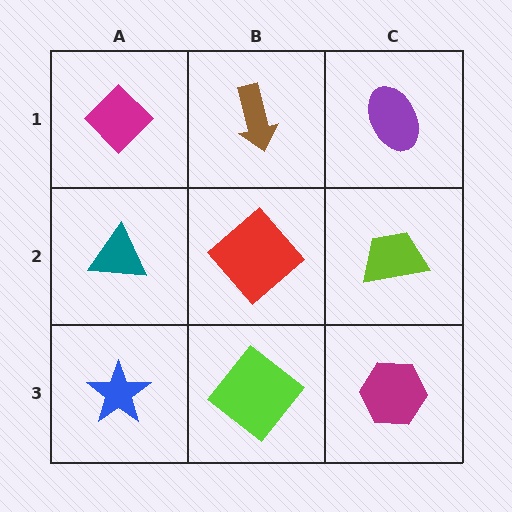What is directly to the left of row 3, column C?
A lime diamond.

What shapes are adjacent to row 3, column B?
A red diamond (row 2, column B), a blue star (row 3, column A), a magenta hexagon (row 3, column C).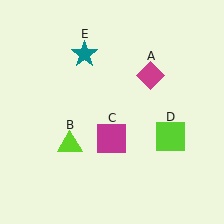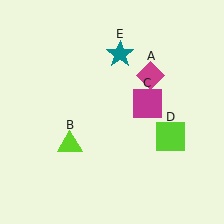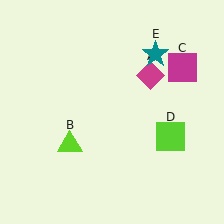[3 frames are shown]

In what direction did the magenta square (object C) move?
The magenta square (object C) moved up and to the right.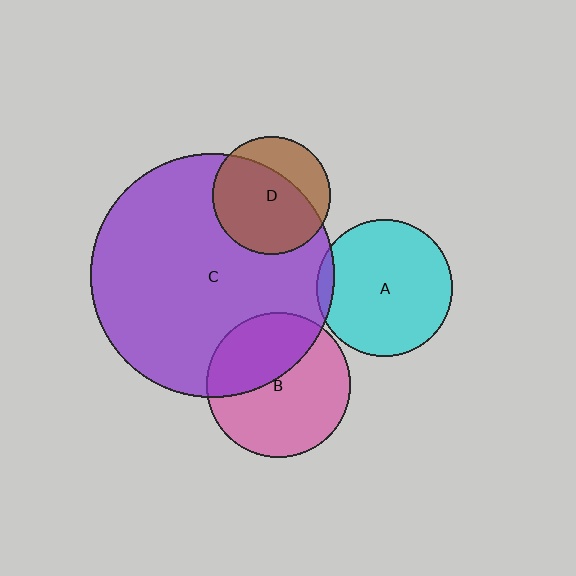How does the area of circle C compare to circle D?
Approximately 4.2 times.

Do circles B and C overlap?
Yes.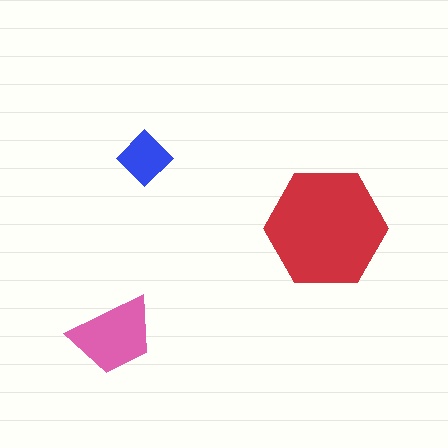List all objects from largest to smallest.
The red hexagon, the pink trapezoid, the blue diamond.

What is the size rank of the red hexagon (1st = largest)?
1st.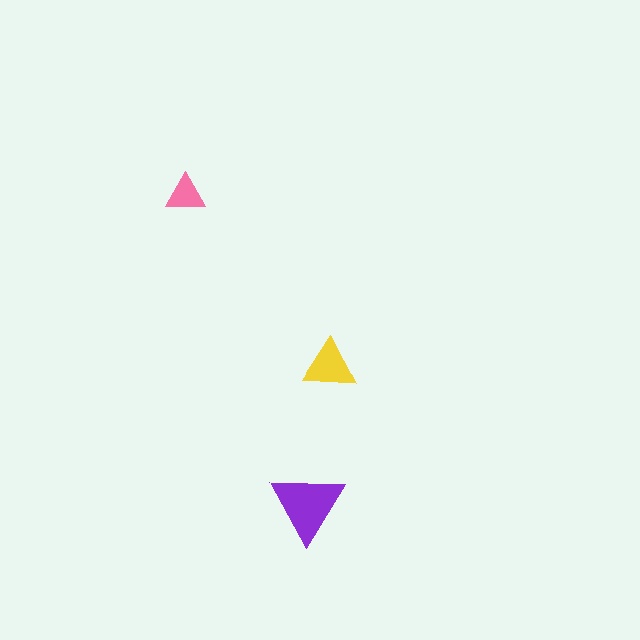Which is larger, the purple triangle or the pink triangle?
The purple one.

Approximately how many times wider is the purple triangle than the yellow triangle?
About 1.5 times wider.